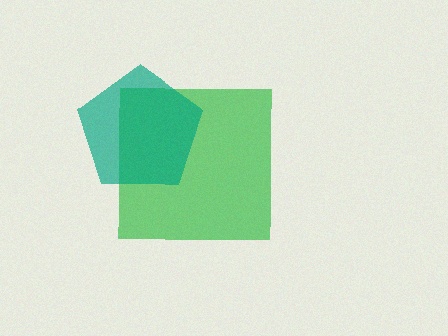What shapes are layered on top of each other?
The layered shapes are: a green square, a teal pentagon.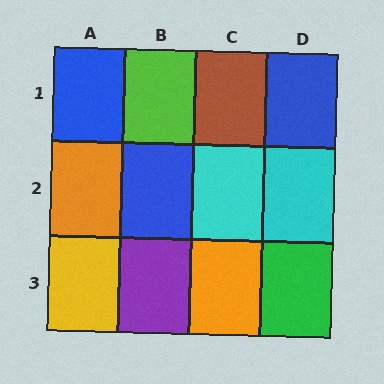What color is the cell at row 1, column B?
Lime.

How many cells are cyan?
2 cells are cyan.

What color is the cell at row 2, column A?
Orange.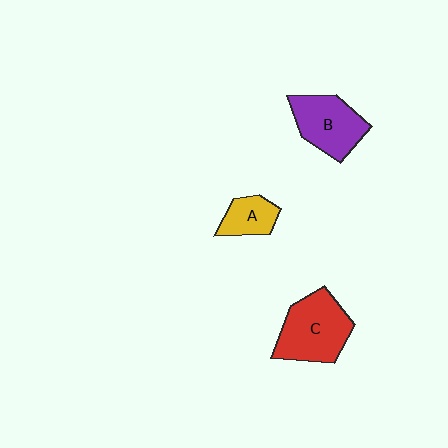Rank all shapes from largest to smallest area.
From largest to smallest: C (red), B (purple), A (yellow).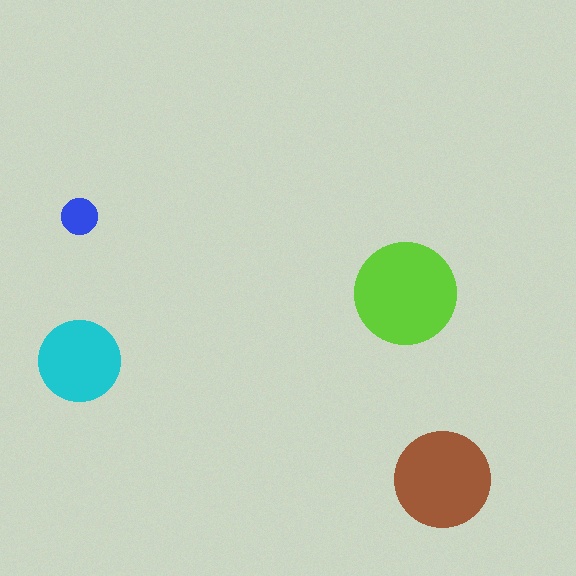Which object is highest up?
The blue circle is topmost.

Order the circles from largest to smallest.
the lime one, the brown one, the cyan one, the blue one.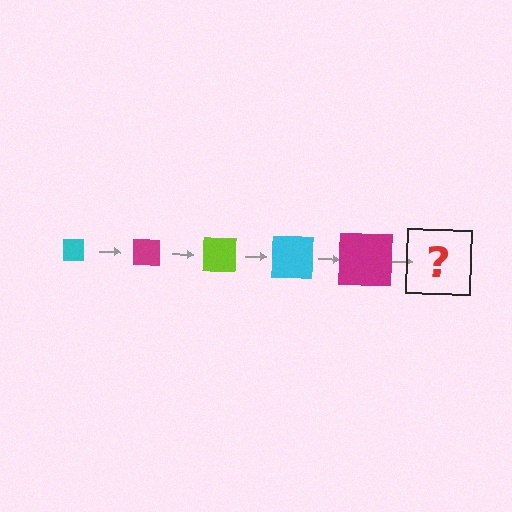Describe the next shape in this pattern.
It should be a lime square, larger than the previous one.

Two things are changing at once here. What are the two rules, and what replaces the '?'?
The two rules are that the square grows larger each step and the color cycles through cyan, magenta, and lime. The '?' should be a lime square, larger than the previous one.